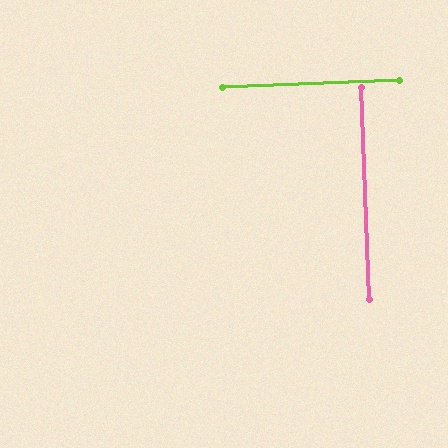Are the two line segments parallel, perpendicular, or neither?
Perpendicular — they meet at approximately 90°.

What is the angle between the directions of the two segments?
Approximately 90 degrees.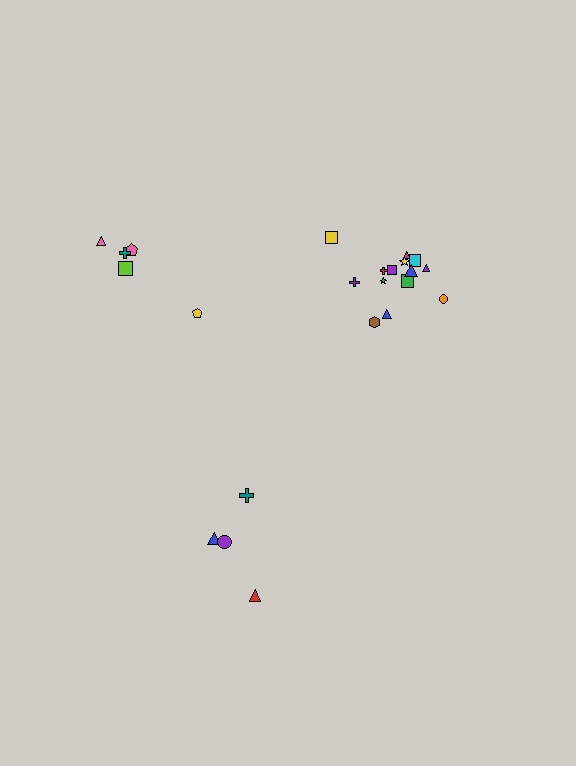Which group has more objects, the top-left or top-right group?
The top-right group.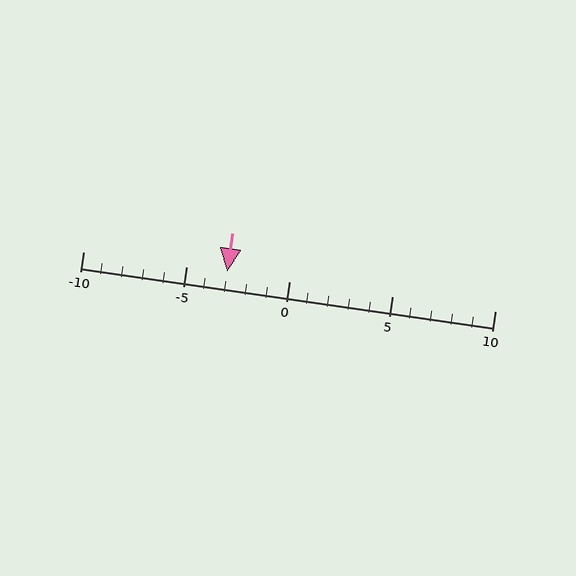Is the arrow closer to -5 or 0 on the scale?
The arrow is closer to -5.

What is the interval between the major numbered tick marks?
The major tick marks are spaced 5 units apart.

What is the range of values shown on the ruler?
The ruler shows values from -10 to 10.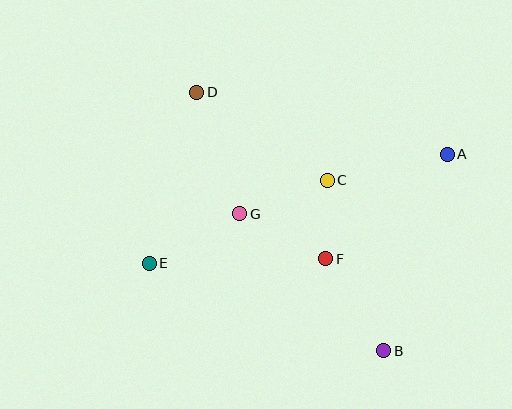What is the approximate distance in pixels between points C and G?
The distance between C and G is approximately 94 pixels.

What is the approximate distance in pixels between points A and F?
The distance between A and F is approximately 160 pixels.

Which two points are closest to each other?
Points C and F are closest to each other.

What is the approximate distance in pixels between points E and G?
The distance between E and G is approximately 103 pixels.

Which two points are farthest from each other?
Points B and D are farthest from each other.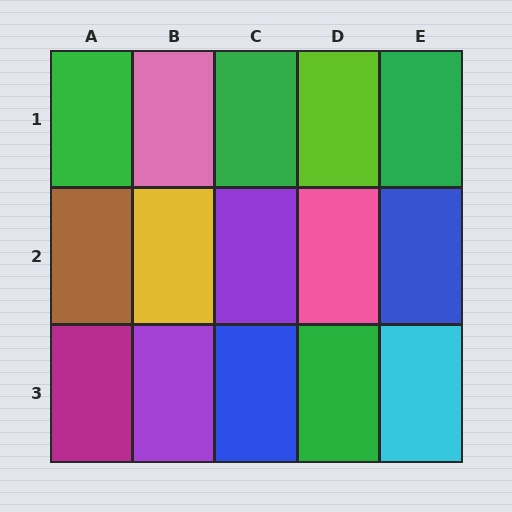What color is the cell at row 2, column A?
Brown.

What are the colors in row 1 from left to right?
Green, pink, green, lime, green.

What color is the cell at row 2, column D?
Pink.